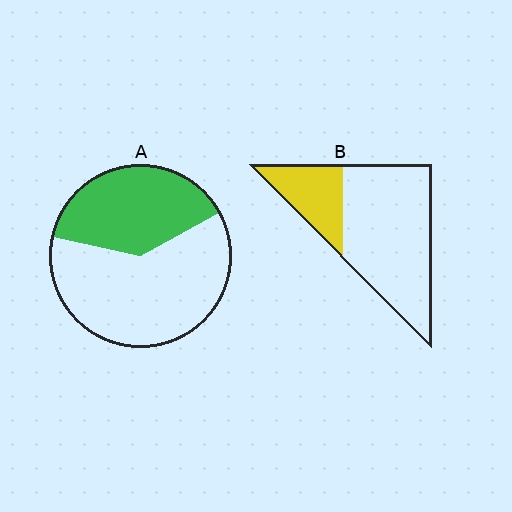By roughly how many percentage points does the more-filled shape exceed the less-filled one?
By roughly 10 percentage points (A over B).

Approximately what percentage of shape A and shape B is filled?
A is approximately 40% and B is approximately 25%.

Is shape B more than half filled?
No.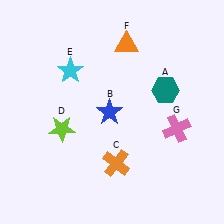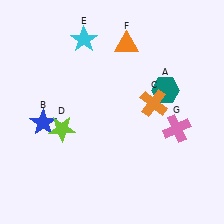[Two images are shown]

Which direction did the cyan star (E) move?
The cyan star (E) moved up.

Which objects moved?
The objects that moved are: the blue star (B), the orange cross (C), the cyan star (E).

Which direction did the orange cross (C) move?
The orange cross (C) moved up.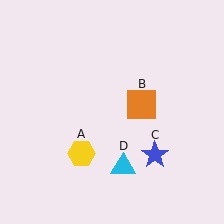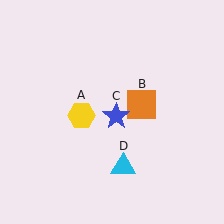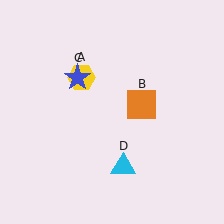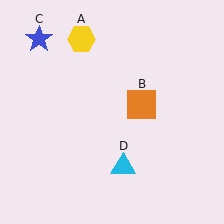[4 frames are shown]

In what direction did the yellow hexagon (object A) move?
The yellow hexagon (object A) moved up.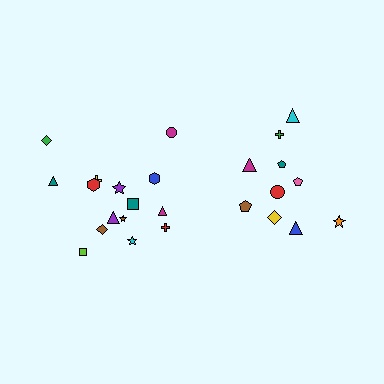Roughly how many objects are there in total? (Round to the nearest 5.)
Roughly 25 objects in total.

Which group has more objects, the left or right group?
The left group.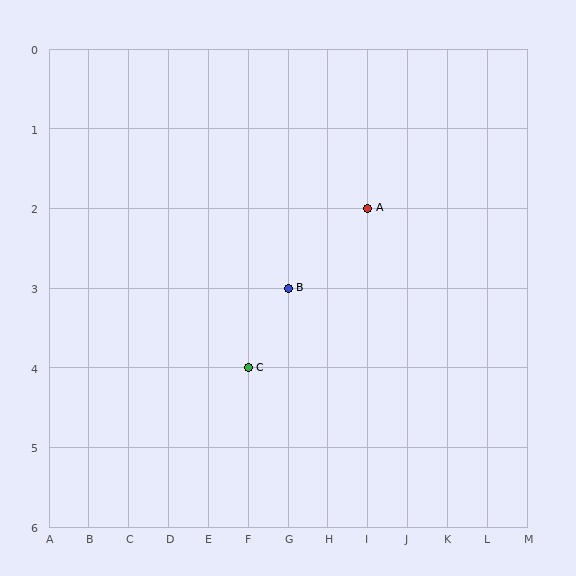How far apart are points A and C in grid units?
Points A and C are 3 columns and 2 rows apart (about 3.6 grid units diagonally).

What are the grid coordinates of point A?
Point A is at grid coordinates (I, 2).